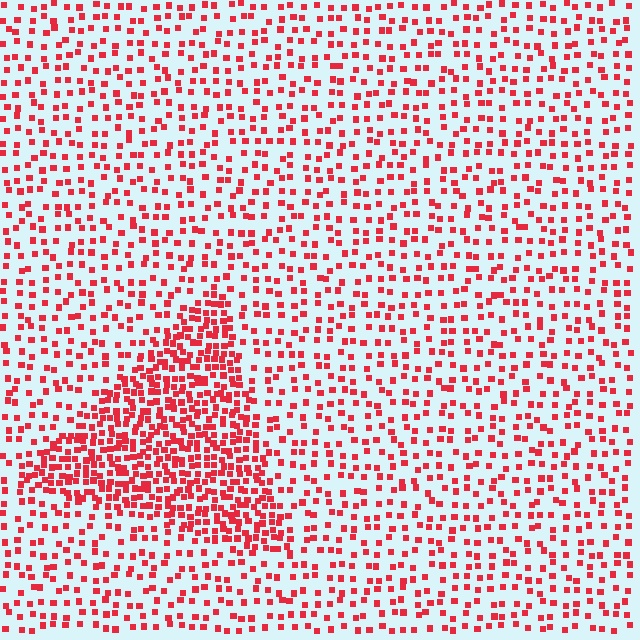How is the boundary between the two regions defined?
The boundary is defined by a change in element density (approximately 2.4x ratio). All elements are the same color, size, and shape.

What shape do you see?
I see a triangle.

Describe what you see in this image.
The image contains small red elements arranged at two different densities. A triangle-shaped region is visible where the elements are more densely packed than the surrounding area.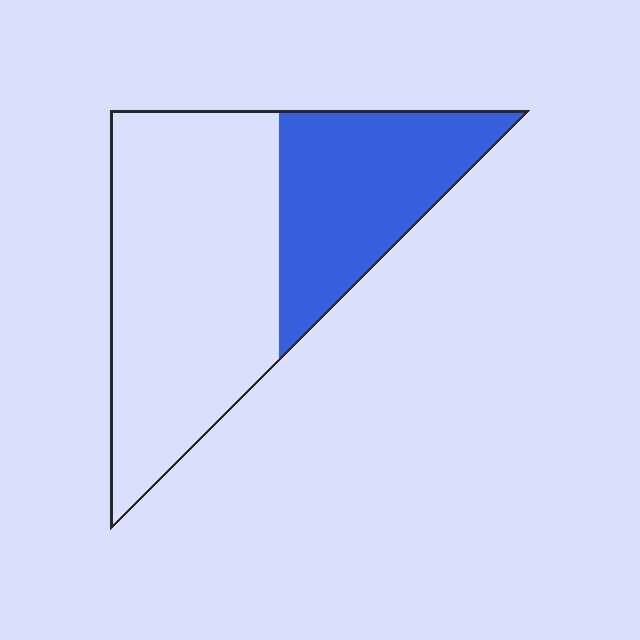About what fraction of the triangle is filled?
About three eighths (3/8).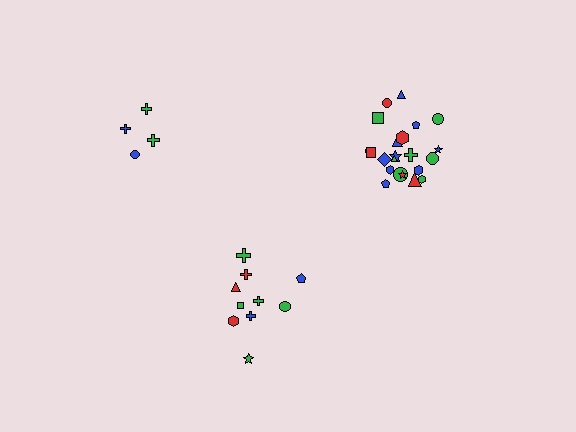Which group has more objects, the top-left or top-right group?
The top-right group.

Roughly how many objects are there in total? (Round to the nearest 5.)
Roughly 35 objects in total.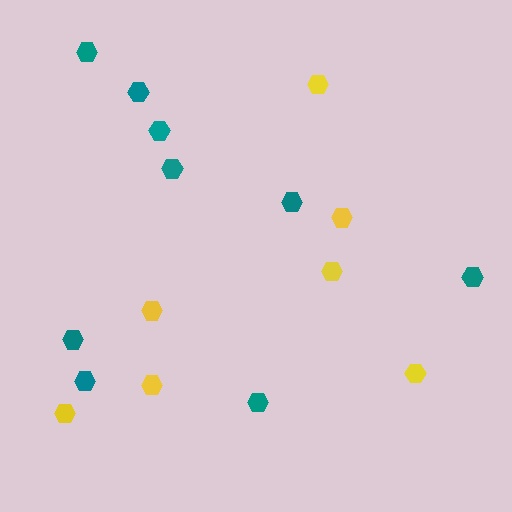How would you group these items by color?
There are 2 groups: one group of teal hexagons (9) and one group of yellow hexagons (7).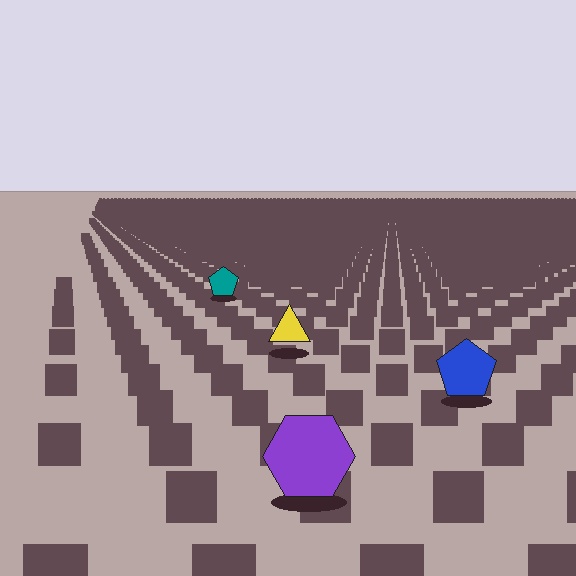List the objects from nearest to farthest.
From nearest to farthest: the purple hexagon, the blue pentagon, the yellow triangle, the teal pentagon.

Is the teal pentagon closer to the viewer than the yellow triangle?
No. The yellow triangle is closer — you can tell from the texture gradient: the ground texture is coarser near it.